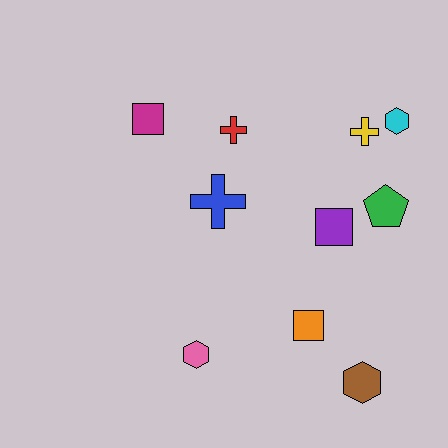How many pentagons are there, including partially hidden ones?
There is 1 pentagon.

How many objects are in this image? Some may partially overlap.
There are 10 objects.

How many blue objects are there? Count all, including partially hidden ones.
There is 1 blue object.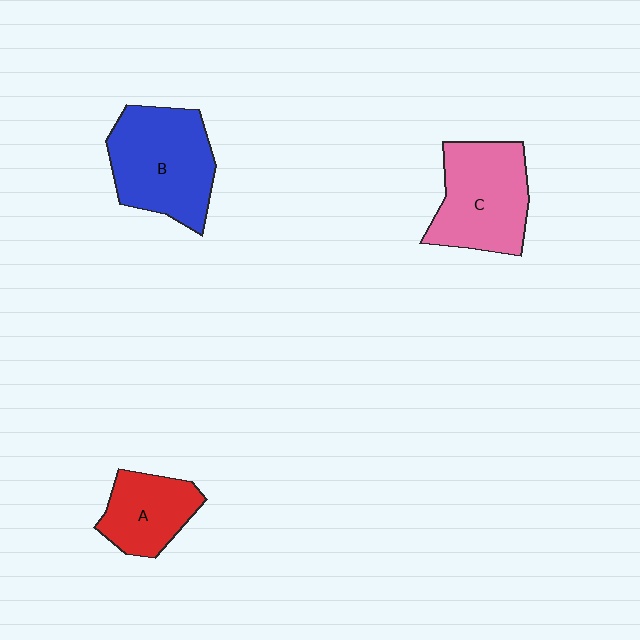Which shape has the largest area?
Shape B (blue).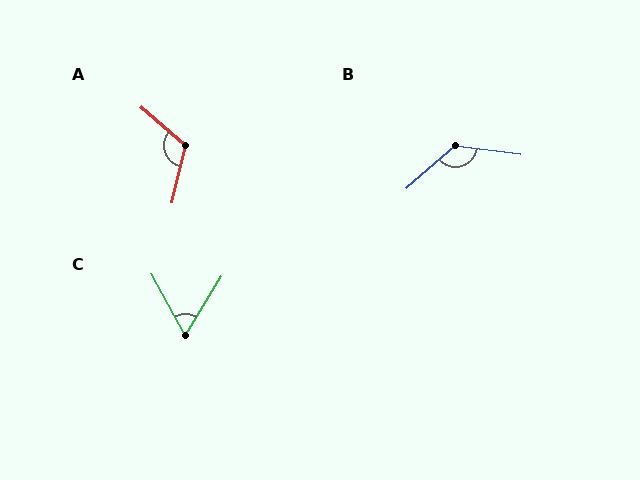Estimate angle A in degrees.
Approximately 117 degrees.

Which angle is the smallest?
C, at approximately 60 degrees.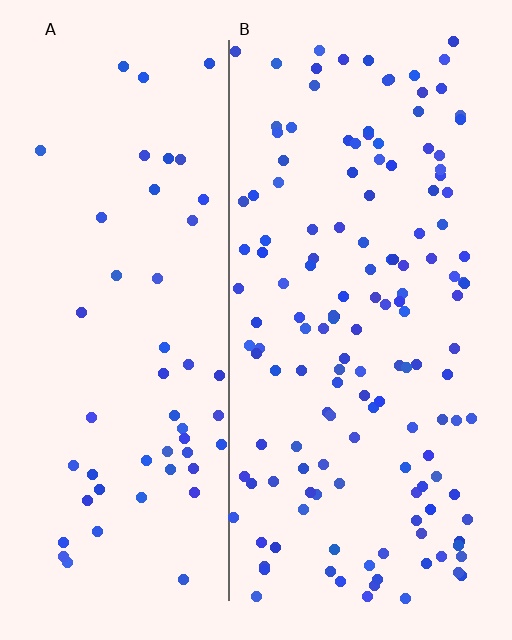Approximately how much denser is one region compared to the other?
Approximately 2.7× — region B over region A.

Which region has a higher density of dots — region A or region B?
B (the right).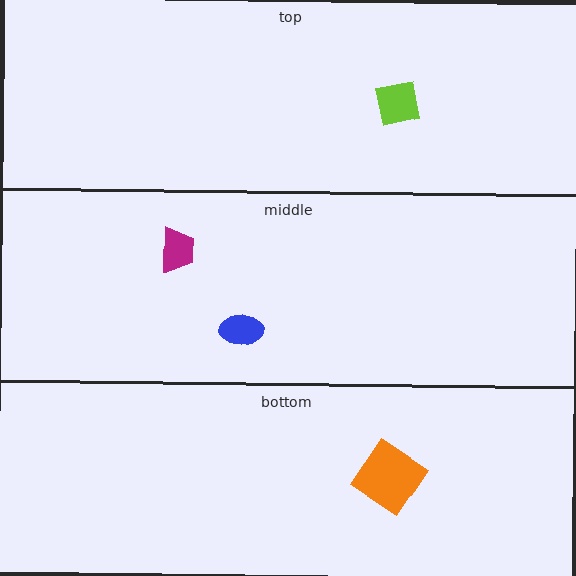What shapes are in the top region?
The lime square.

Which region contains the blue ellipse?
The middle region.